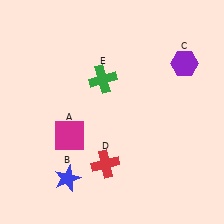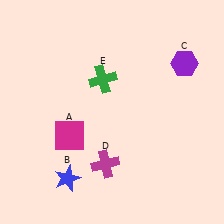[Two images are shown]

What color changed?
The cross (D) changed from red in Image 1 to magenta in Image 2.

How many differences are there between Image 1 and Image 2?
There is 1 difference between the two images.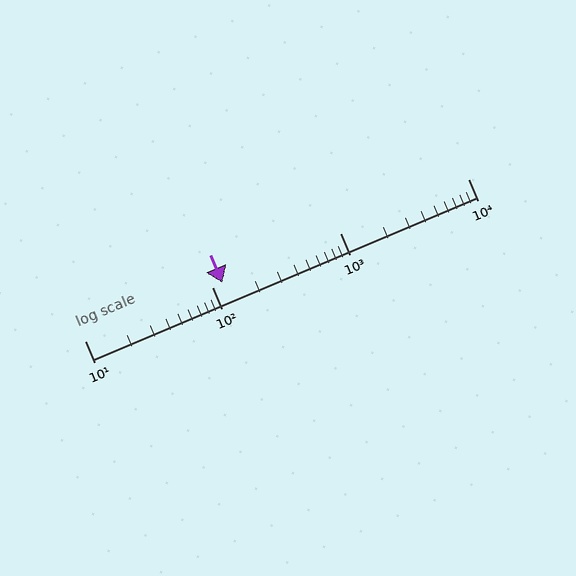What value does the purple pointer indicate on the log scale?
The pointer indicates approximately 120.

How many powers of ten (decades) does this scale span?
The scale spans 3 decades, from 10 to 10000.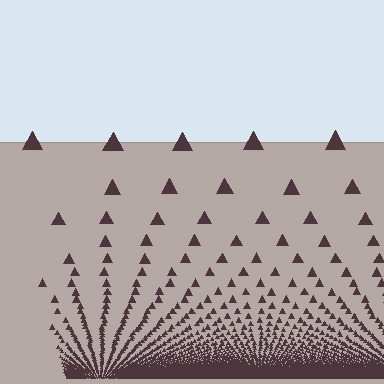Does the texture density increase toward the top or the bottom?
Density increases toward the bottom.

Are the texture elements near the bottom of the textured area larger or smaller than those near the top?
Smaller. The gradient is inverted — elements near the bottom are smaller and denser.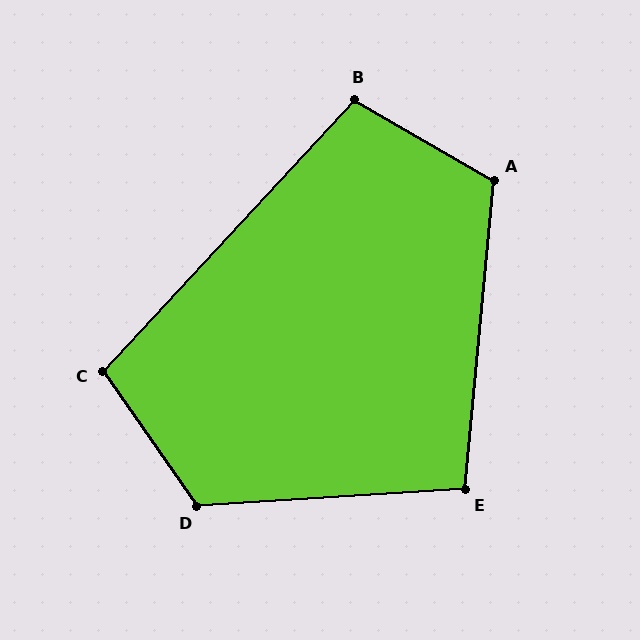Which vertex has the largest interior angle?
D, at approximately 121 degrees.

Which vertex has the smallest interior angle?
E, at approximately 99 degrees.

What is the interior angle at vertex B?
Approximately 103 degrees (obtuse).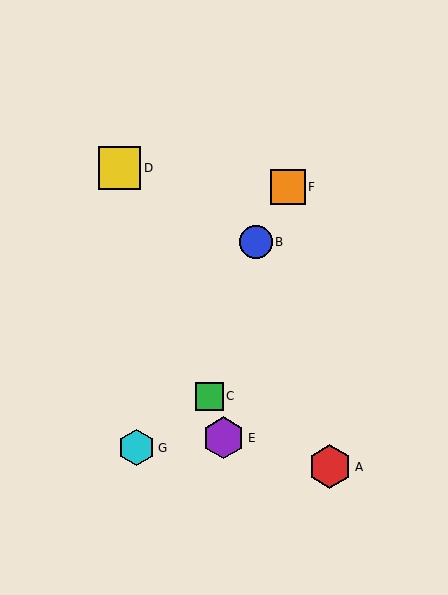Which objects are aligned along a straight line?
Objects B, F, G are aligned along a straight line.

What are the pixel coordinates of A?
Object A is at (330, 467).